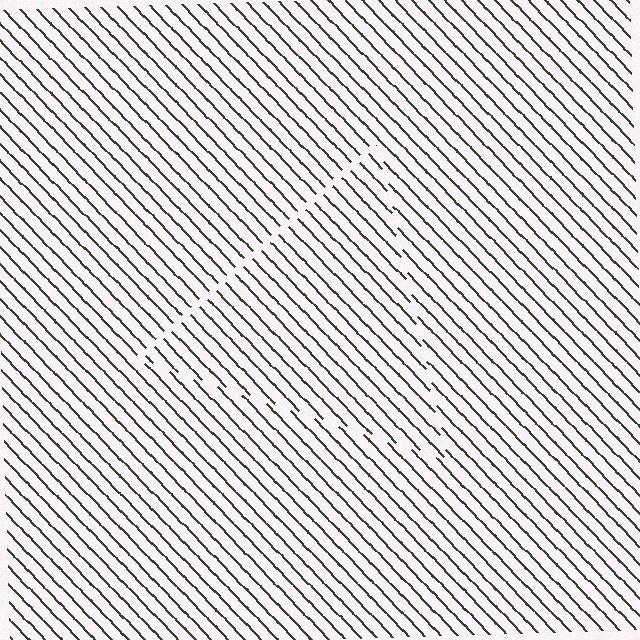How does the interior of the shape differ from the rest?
The interior of the shape contains the same grating, shifted by half a period — the contour is defined by the phase discontinuity where line-ends from the inner and outer gratings abut.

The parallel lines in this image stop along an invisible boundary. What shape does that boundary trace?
An illusory triangle. The interior of the shape contains the same grating, shifted by half a period — the contour is defined by the phase discontinuity where line-ends from the inner and outer gratings abut.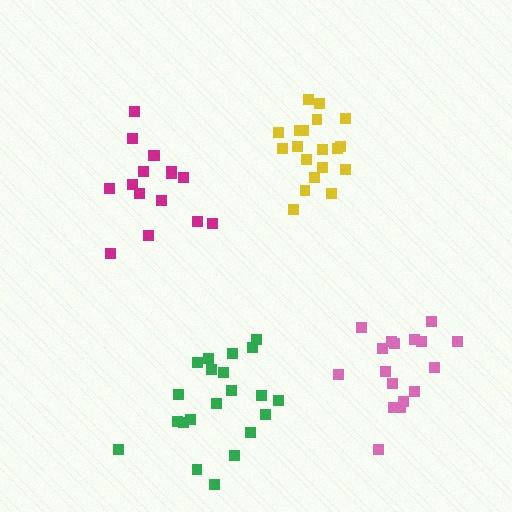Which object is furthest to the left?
The magenta cluster is leftmost.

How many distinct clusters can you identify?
There are 4 distinct clusters.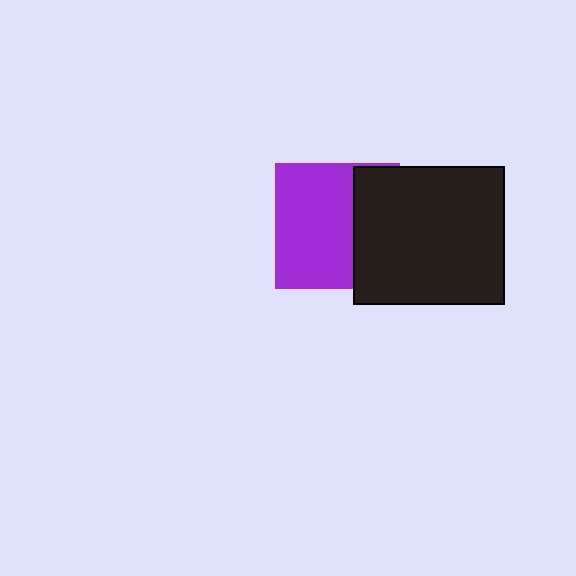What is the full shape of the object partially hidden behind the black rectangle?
The partially hidden object is a purple square.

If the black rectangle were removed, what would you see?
You would see the complete purple square.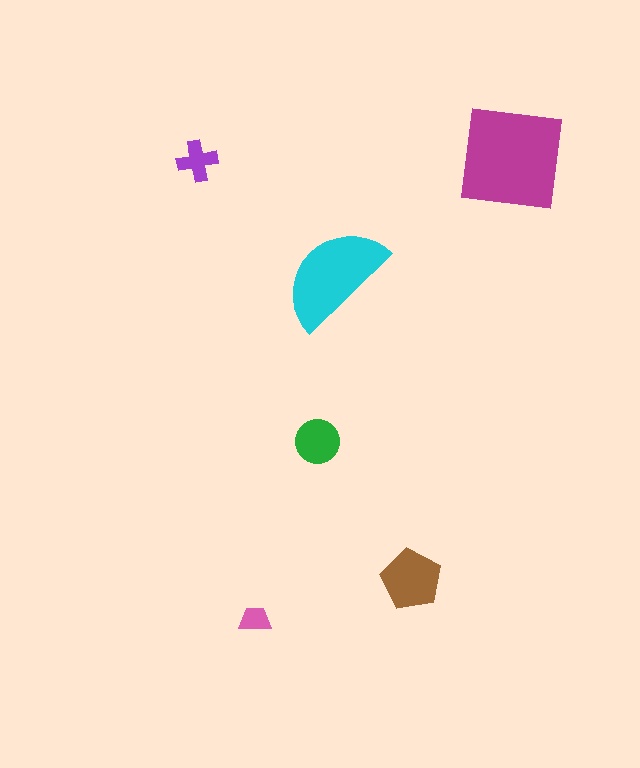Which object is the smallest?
The pink trapezoid.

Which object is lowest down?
The pink trapezoid is bottommost.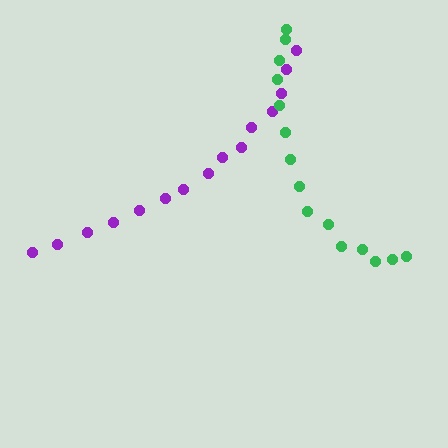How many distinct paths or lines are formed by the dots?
There are 2 distinct paths.